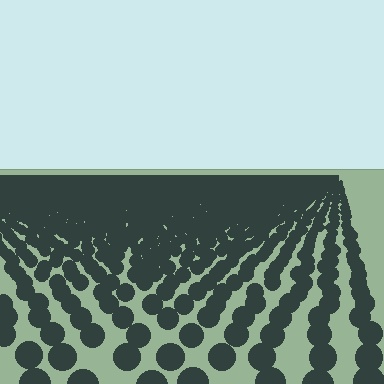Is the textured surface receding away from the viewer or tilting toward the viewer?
The surface is receding away from the viewer. Texture elements get smaller and denser toward the top.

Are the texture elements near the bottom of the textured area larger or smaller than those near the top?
Larger. Near the bottom, elements are closer to the viewer and appear at a bigger on-screen size.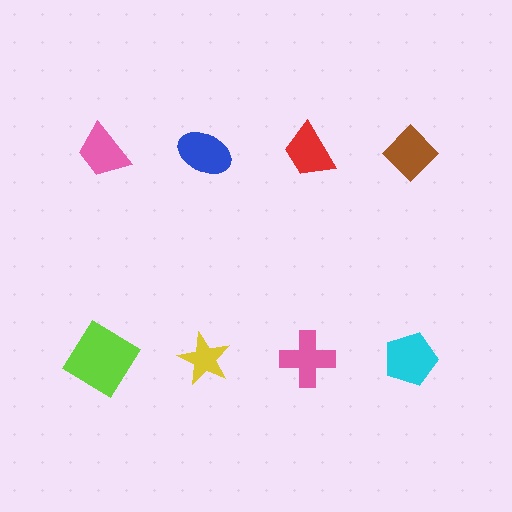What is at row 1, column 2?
A blue ellipse.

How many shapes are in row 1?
4 shapes.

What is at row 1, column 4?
A brown diamond.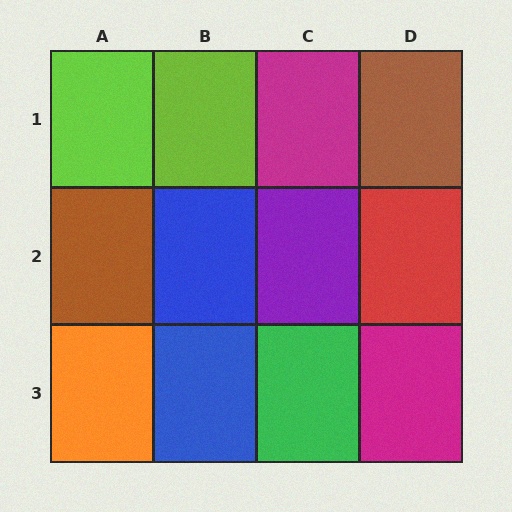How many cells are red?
1 cell is red.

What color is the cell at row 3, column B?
Blue.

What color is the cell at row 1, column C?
Magenta.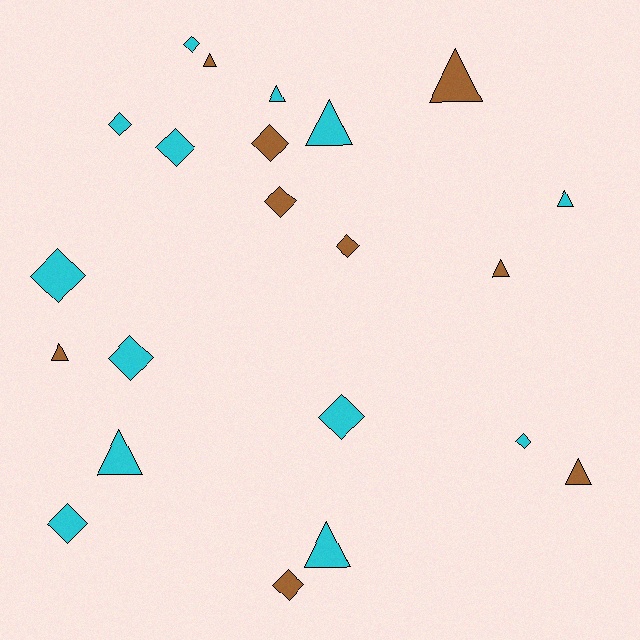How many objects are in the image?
There are 22 objects.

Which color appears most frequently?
Cyan, with 13 objects.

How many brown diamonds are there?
There are 4 brown diamonds.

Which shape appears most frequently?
Diamond, with 12 objects.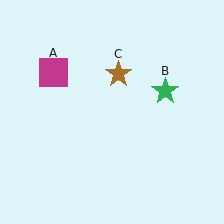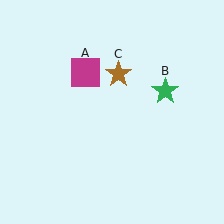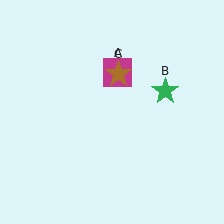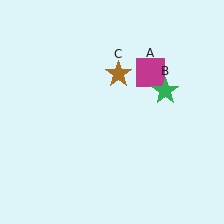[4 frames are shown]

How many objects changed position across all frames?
1 object changed position: magenta square (object A).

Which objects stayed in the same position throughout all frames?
Green star (object B) and brown star (object C) remained stationary.